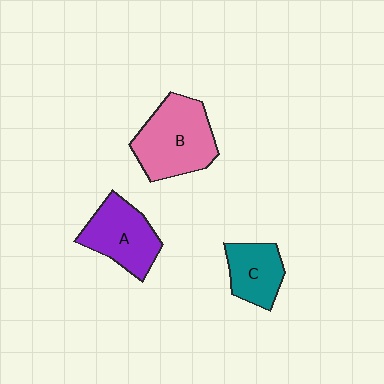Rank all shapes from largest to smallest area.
From largest to smallest: B (pink), A (purple), C (teal).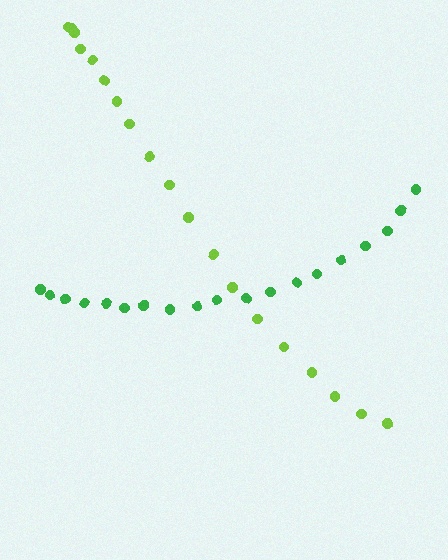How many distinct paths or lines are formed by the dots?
There are 2 distinct paths.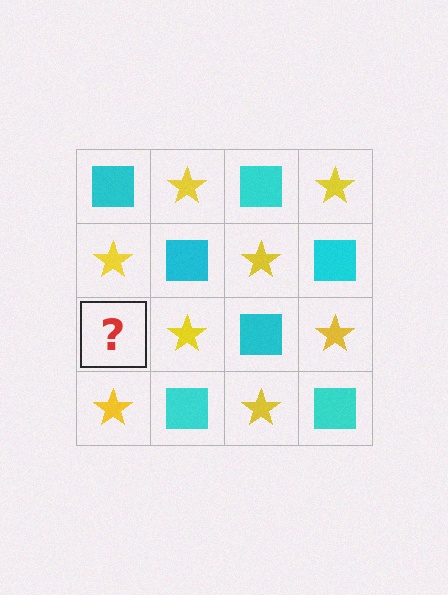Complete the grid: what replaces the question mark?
The question mark should be replaced with a cyan square.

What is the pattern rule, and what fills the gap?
The rule is that it alternates cyan square and yellow star in a checkerboard pattern. The gap should be filled with a cyan square.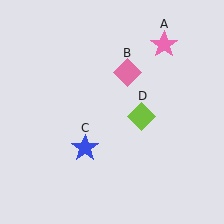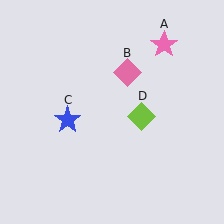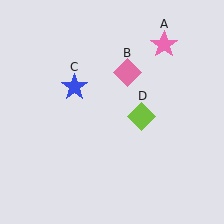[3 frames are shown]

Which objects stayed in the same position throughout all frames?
Pink star (object A) and pink diamond (object B) and lime diamond (object D) remained stationary.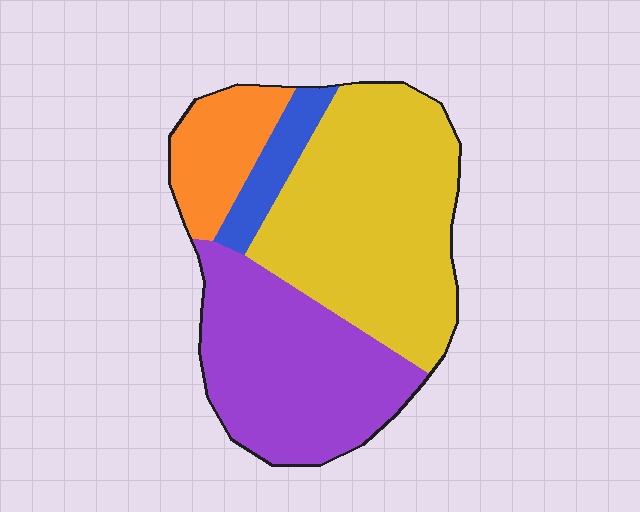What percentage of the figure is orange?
Orange takes up about one eighth (1/8) of the figure.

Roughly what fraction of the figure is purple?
Purple takes up between a third and a half of the figure.